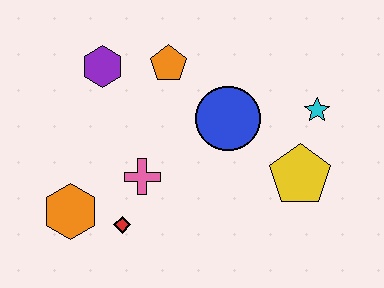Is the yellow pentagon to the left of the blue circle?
No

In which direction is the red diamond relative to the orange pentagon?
The red diamond is below the orange pentagon.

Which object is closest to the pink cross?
The red diamond is closest to the pink cross.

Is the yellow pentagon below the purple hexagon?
Yes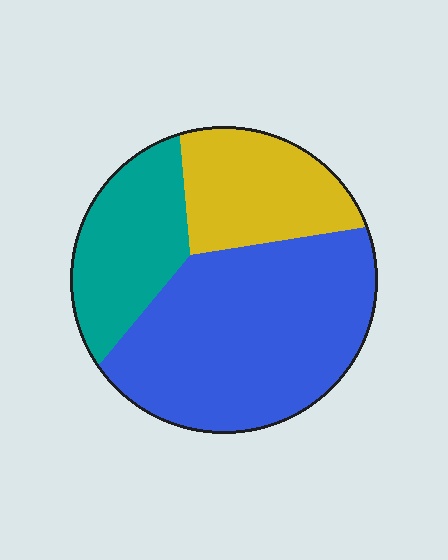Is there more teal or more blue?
Blue.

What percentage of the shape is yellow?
Yellow takes up between a sixth and a third of the shape.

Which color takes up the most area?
Blue, at roughly 55%.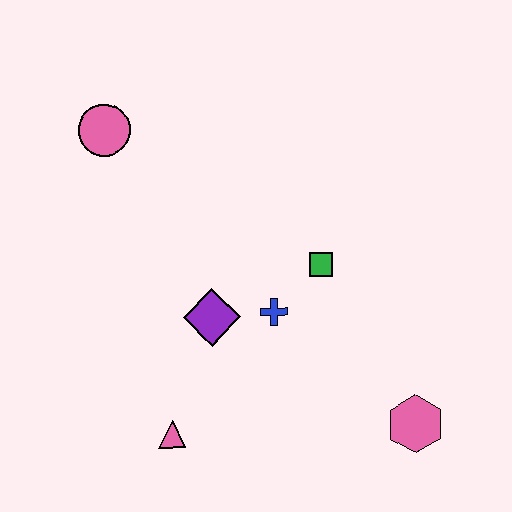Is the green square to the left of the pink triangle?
No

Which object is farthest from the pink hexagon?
The pink circle is farthest from the pink hexagon.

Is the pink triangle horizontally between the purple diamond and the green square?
No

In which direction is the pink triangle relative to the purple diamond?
The pink triangle is below the purple diamond.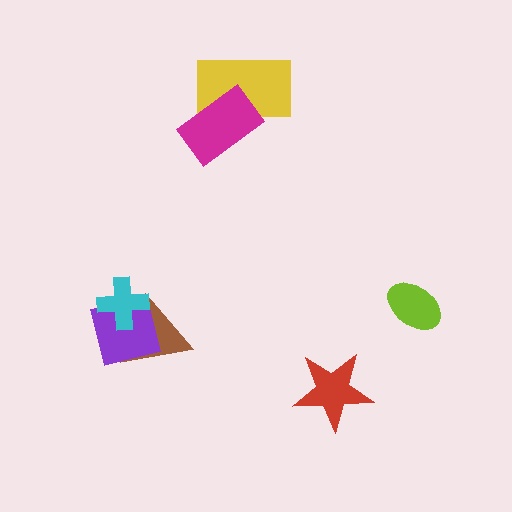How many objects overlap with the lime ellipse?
0 objects overlap with the lime ellipse.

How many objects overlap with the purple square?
2 objects overlap with the purple square.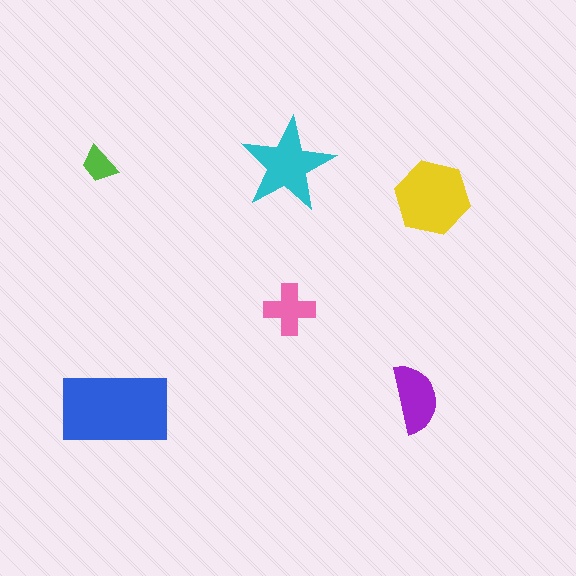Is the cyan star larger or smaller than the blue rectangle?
Smaller.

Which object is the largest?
The blue rectangle.